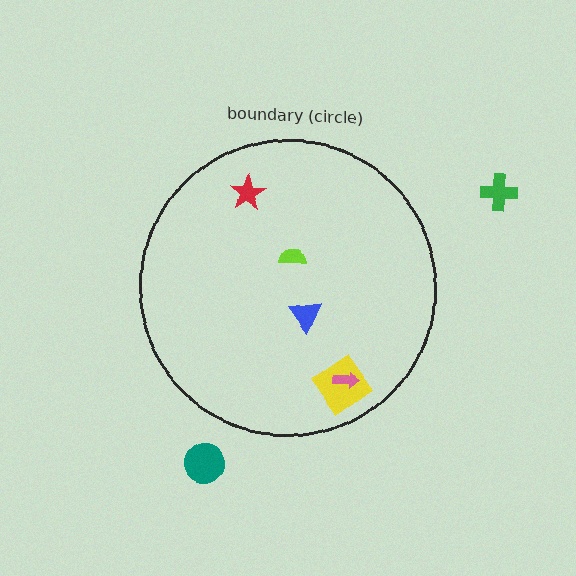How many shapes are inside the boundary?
5 inside, 2 outside.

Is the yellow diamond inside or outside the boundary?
Inside.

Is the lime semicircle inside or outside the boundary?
Inside.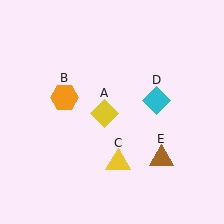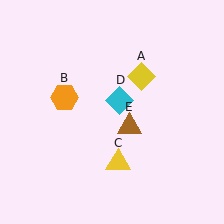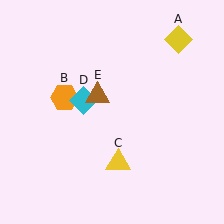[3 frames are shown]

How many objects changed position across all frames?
3 objects changed position: yellow diamond (object A), cyan diamond (object D), brown triangle (object E).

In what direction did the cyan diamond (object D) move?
The cyan diamond (object D) moved left.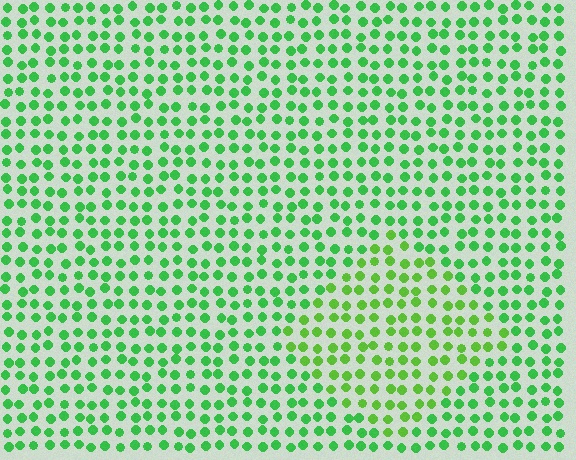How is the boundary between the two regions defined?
The boundary is defined purely by a slight shift in hue (about 24 degrees). Spacing, size, and orientation are identical on both sides.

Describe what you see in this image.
The image is filled with small green elements in a uniform arrangement. A diamond-shaped region is visible where the elements are tinted to a slightly different hue, forming a subtle color boundary.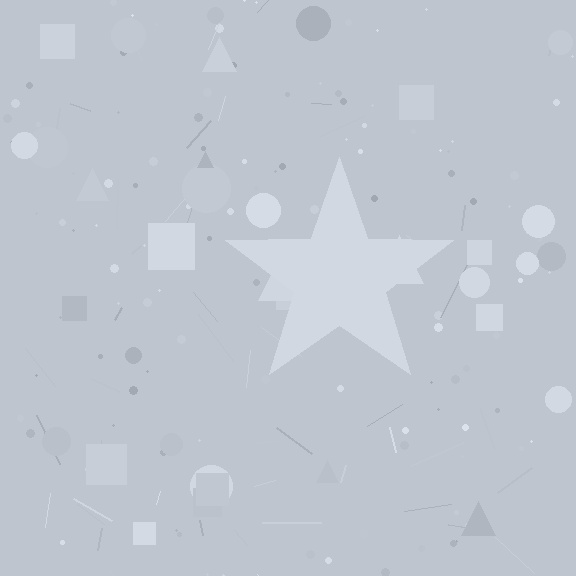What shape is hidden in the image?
A star is hidden in the image.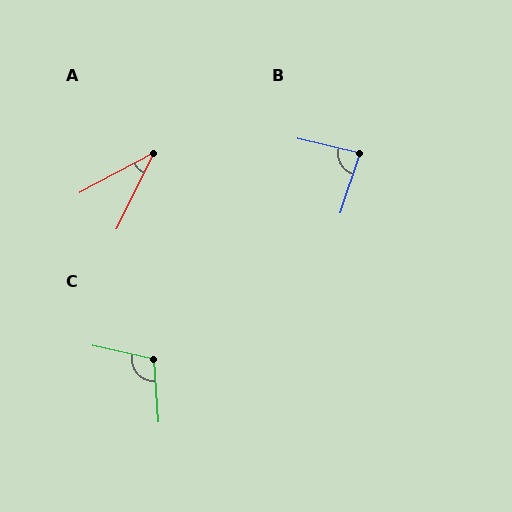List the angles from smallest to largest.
A (35°), B (85°), C (106°).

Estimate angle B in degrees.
Approximately 85 degrees.